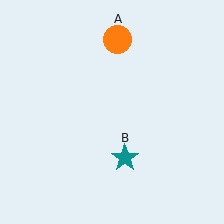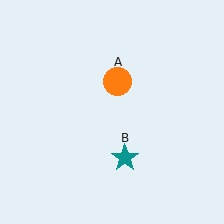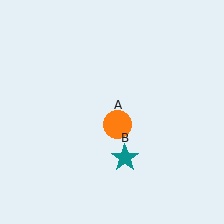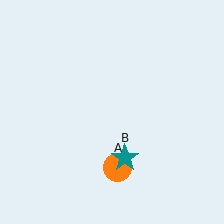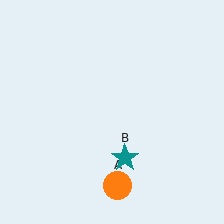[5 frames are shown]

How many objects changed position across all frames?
1 object changed position: orange circle (object A).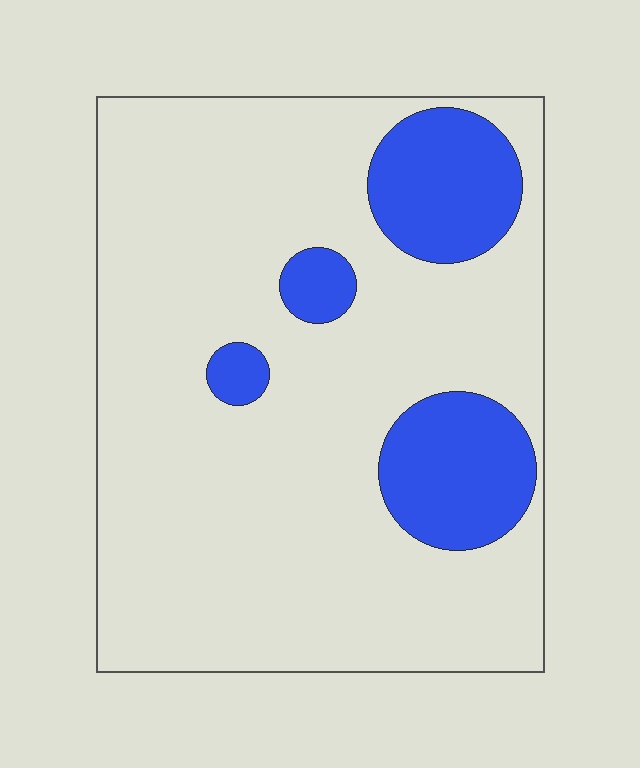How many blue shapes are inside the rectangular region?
4.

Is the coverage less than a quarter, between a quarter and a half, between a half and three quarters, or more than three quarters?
Less than a quarter.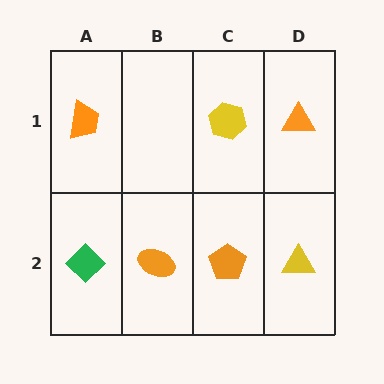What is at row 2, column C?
An orange pentagon.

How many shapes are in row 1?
3 shapes.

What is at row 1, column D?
An orange triangle.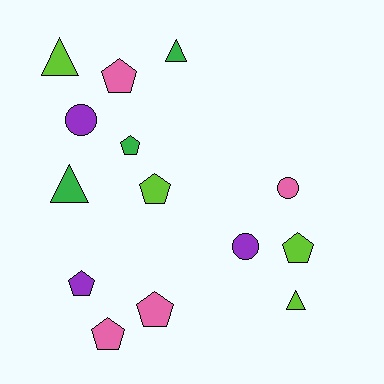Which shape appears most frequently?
Pentagon, with 7 objects.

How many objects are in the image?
There are 14 objects.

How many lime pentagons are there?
There are 2 lime pentagons.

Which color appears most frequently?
Lime, with 4 objects.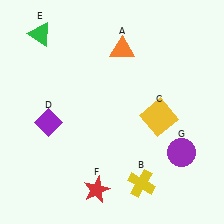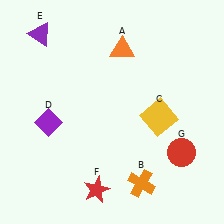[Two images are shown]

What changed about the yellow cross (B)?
In Image 1, B is yellow. In Image 2, it changed to orange.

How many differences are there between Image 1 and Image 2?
There are 3 differences between the two images.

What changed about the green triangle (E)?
In Image 1, E is green. In Image 2, it changed to purple.